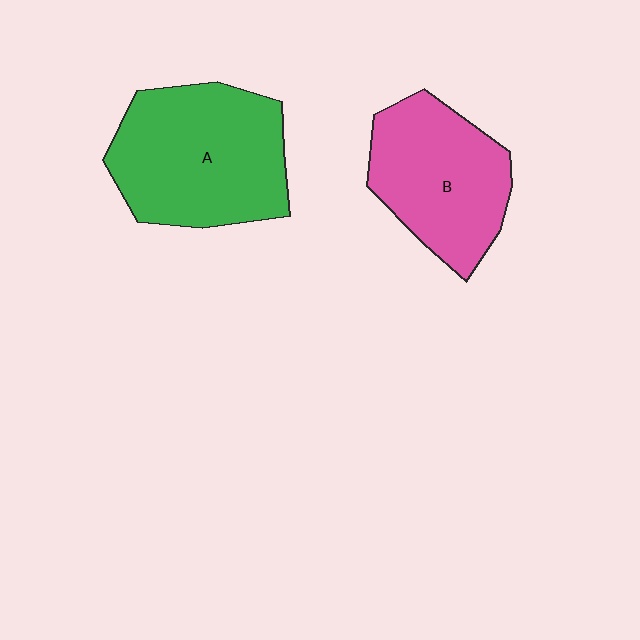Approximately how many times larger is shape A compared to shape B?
Approximately 1.2 times.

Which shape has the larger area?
Shape A (green).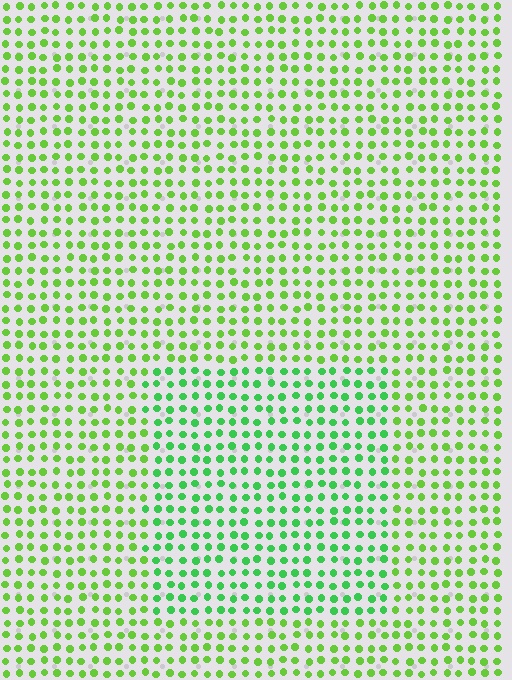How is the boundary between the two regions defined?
The boundary is defined purely by a slight shift in hue (about 29 degrees). Spacing, size, and orientation are identical on both sides.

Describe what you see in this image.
The image is filled with small lime elements in a uniform arrangement. A rectangle-shaped region is visible where the elements are tinted to a slightly different hue, forming a subtle color boundary.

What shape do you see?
I see a rectangle.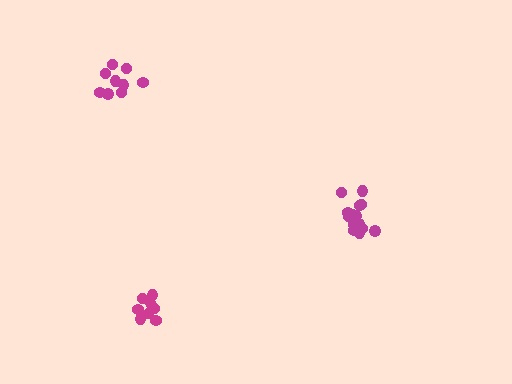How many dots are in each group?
Group 1: 14 dots, Group 2: 9 dots, Group 3: 8 dots (31 total).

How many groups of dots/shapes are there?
There are 3 groups.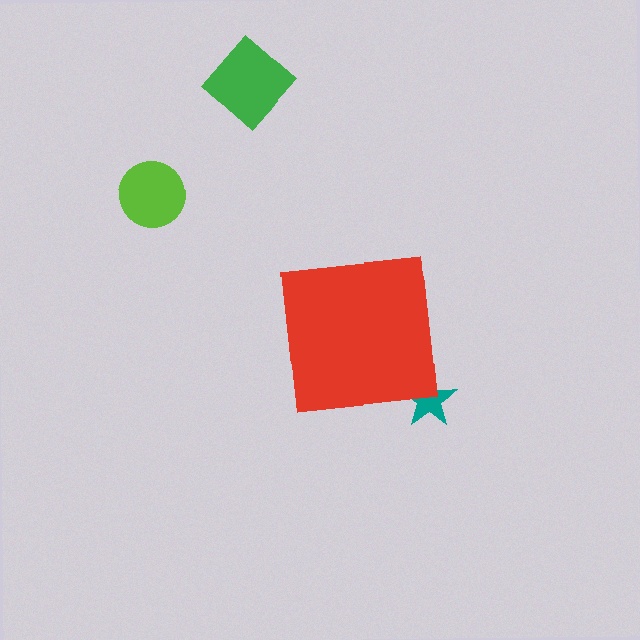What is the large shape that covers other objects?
A red square.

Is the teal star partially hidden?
Yes, the teal star is partially hidden behind the red square.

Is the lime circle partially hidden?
No, the lime circle is fully visible.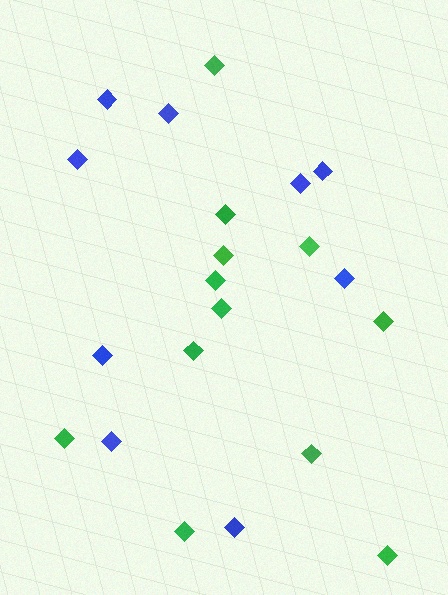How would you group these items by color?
There are 2 groups: one group of blue diamonds (9) and one group of green diamonds (12).